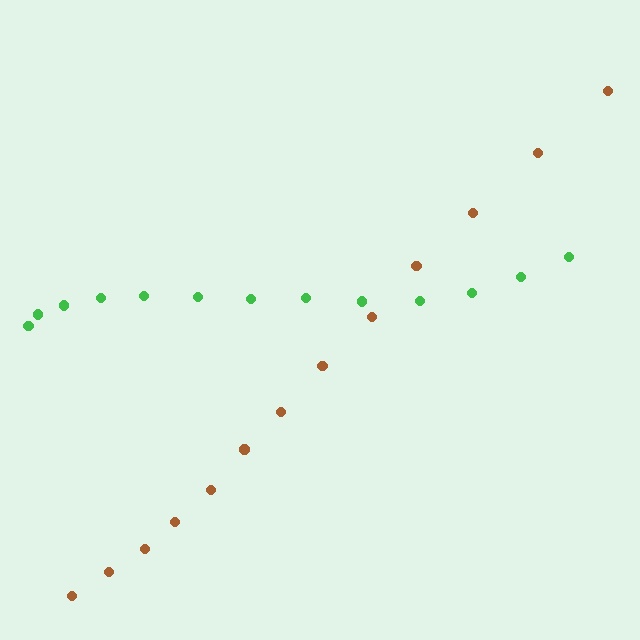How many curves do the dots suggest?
There are 2 distinct paths.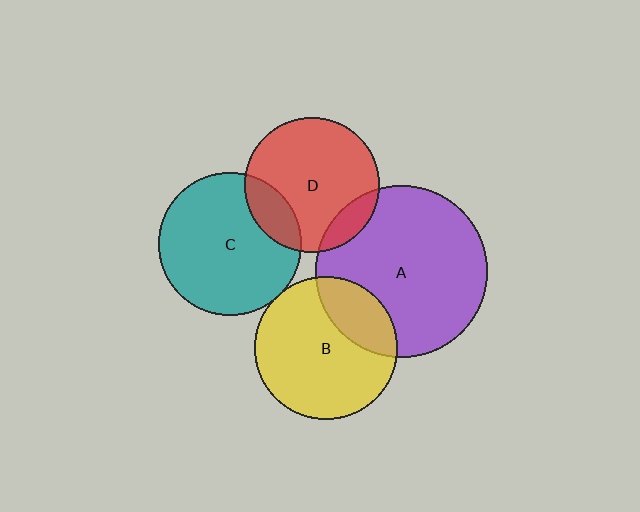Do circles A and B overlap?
Yes.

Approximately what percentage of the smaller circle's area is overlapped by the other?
Approximately 25%.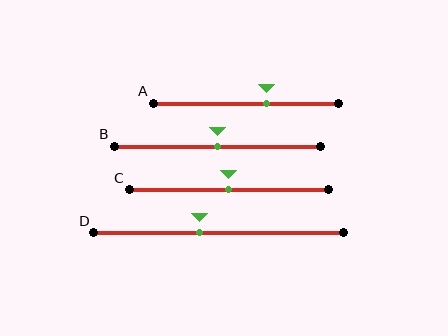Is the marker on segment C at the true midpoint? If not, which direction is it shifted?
Yes, the marker on segment C is at the true midpoint.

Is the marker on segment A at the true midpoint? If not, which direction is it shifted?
No, the marker on segment A is shifted to the right by about 11% of the segment length.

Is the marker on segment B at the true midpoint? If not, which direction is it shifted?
Yes, the marker on segment B is at the true midpoint.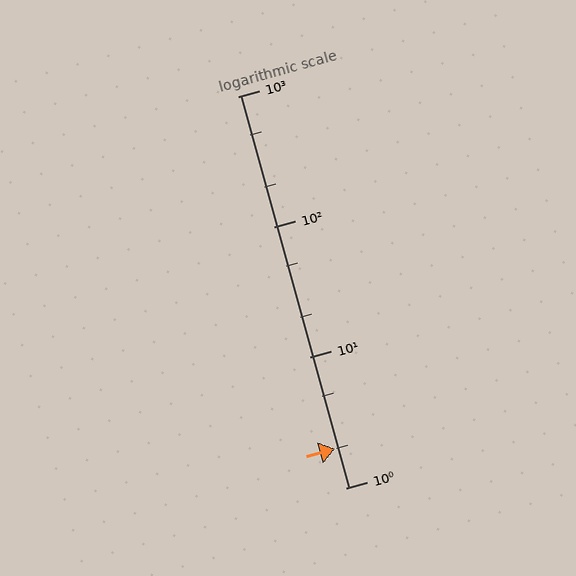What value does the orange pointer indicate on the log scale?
The pointer indicates approximately 2.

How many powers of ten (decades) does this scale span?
The scale spans 3 decades, from 1 to 1000.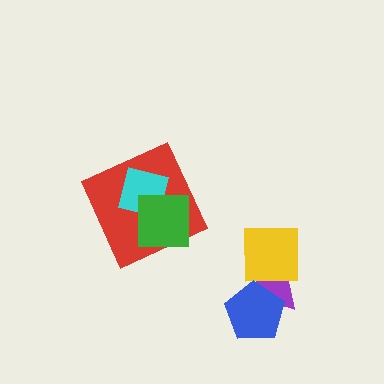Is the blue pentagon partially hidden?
No, no other shape covers it.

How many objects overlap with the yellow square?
2 objects overlap with the yellow square.